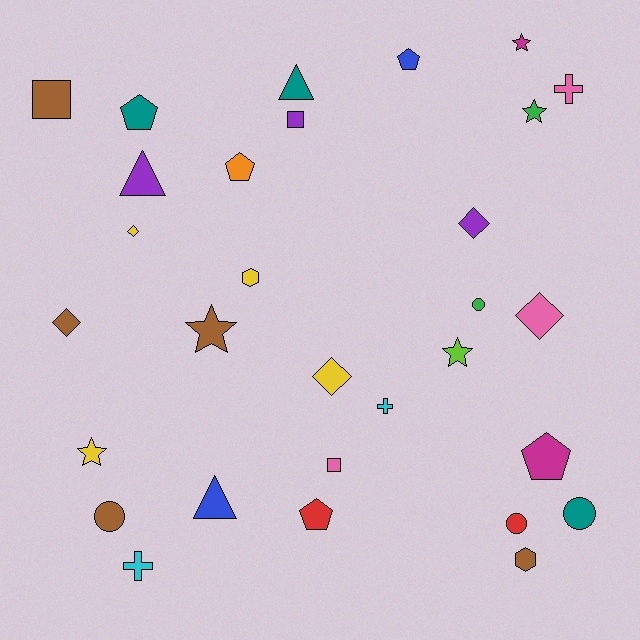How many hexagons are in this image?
There are 2 hexagons.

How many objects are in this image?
There are 30 objects.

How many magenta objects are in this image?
There are 2 magenta objects.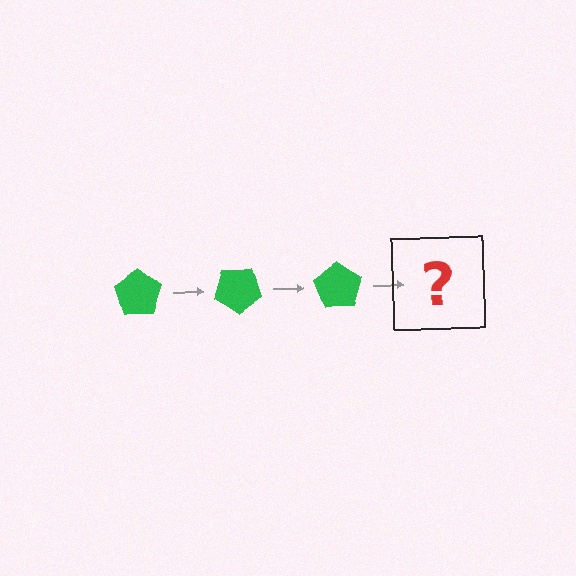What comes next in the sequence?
The next element should be a green pentagon rotated 105 degrees.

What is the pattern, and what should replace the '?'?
The pattern is that the pentagon rotates 35 degrees each step. The '?' should be a green pentagon rotated 105 degrees.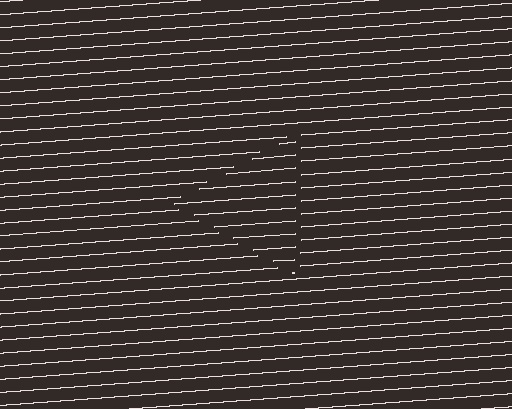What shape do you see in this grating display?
An illusory triangle. The interior of the shape contains the same grating, shifted by half a period — the contour is defined by the phase discontinuity where line-ends from the inner and outer gratings abut.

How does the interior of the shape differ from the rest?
The interior of the shape contains the same grating, shifted by half a period — the contour is defined by the phase discontinuity where line-ends from the inner and outer gratings abut.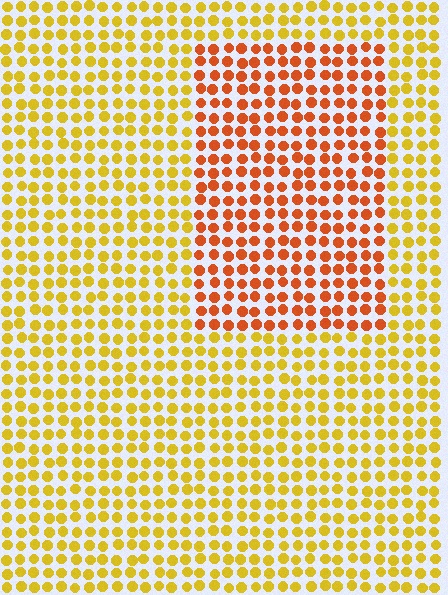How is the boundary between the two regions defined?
The boundary is defined purely by a slight shift in hue (about 36 degrees). Spacing, size, and orientation are identical on both sides.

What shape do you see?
I see a rectangle.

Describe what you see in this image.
The image is filled with small yellow elements in a uniform arrangement. A rectangle-shaped region is visible where the elements are tinted to a slightly different hue, forming a subtle color boundary.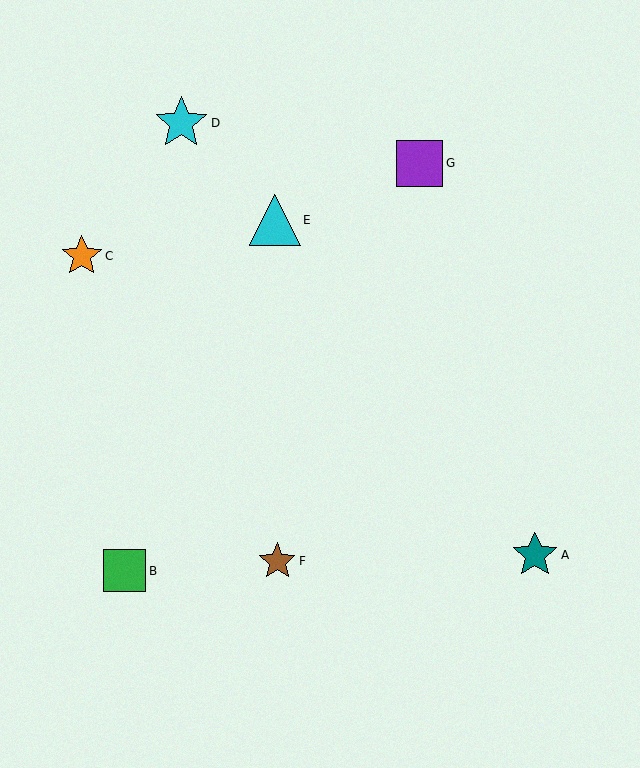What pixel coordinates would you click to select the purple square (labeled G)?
Click at (420, 163) to select the purple square G.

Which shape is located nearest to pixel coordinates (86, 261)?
The orange star (labeled C) at (82, 256) is nearest to that location.